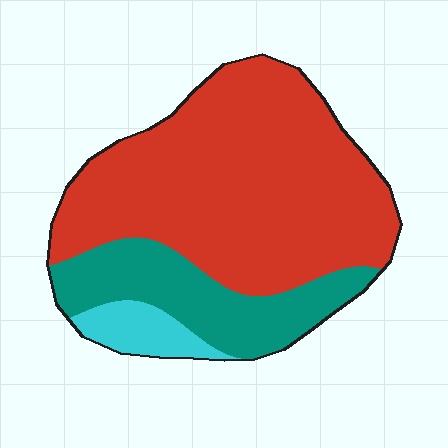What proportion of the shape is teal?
Teal takes up between a sixth and a third of the shape.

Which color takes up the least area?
Cyan, at roughly 5%.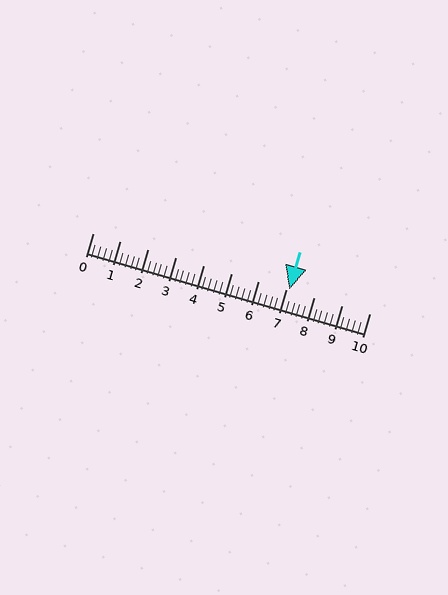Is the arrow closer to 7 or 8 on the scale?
The arrow is closer to 7.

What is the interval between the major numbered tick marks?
The major tick marks are spaced 1 units apart.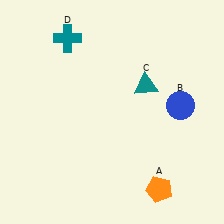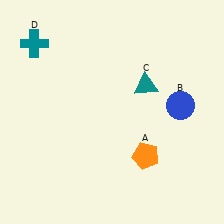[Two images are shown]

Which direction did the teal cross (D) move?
The teal cross (D) moved left.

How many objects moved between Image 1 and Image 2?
2 objects moved between the two images.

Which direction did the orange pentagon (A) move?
The orange pentagon (A) moved up.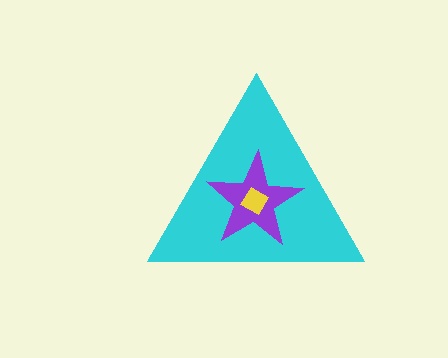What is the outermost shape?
The cyan triangle.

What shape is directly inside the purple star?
The yellow diamond.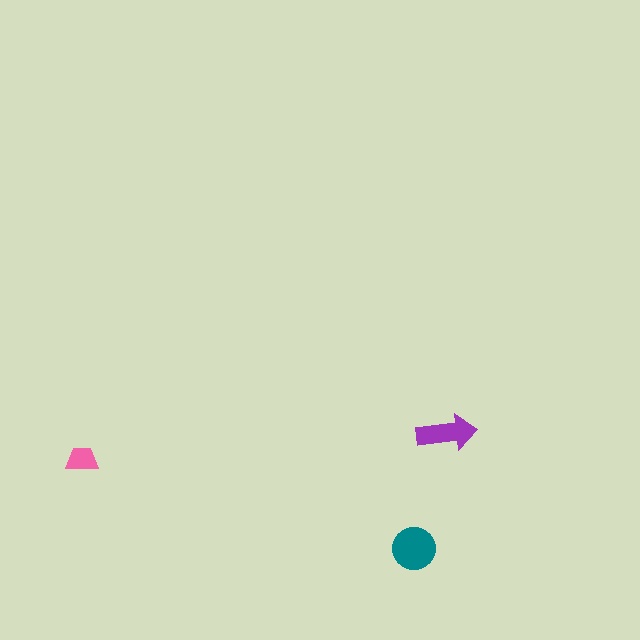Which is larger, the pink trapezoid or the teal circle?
The teal circle.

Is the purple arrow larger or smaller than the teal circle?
Smaller.